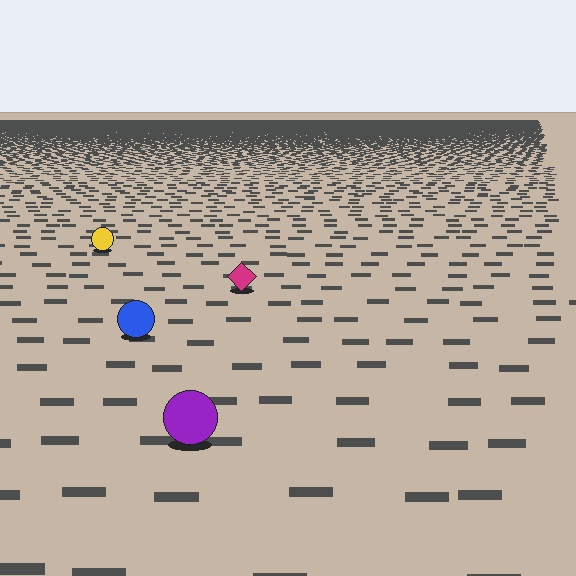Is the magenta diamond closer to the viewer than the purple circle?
No. The purple circle is closer — you can tell from the texture gradient: the ground texture is coarser near it.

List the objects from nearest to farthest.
From nearest to farthest: the purple circle, the blue circle, the magenta diamond, the yellow circle.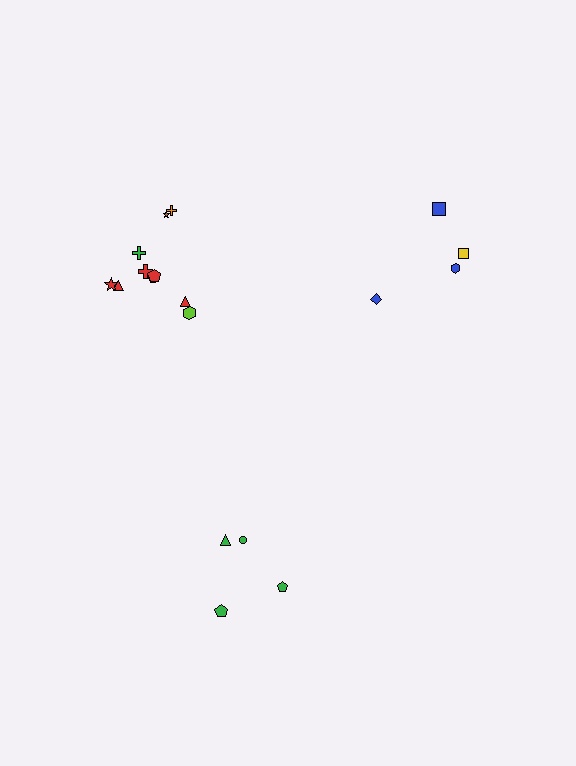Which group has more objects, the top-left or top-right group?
The top-left group.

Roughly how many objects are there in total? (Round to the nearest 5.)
Roughly 20 objects in total.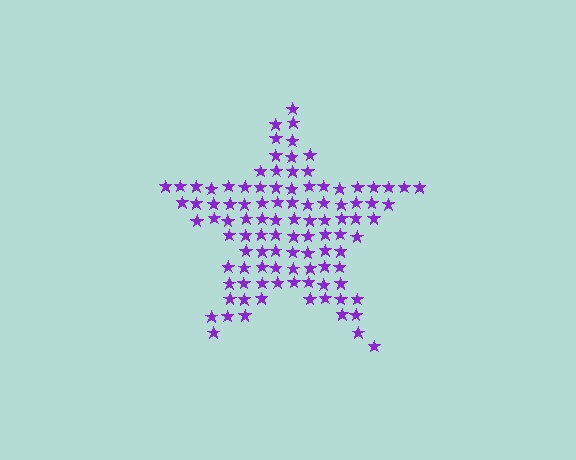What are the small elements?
The small elements are stars.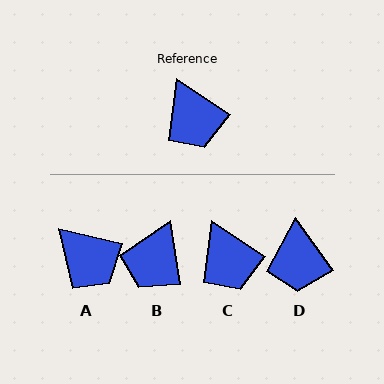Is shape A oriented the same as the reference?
No, it is off by about 20 degrees.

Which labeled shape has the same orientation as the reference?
C.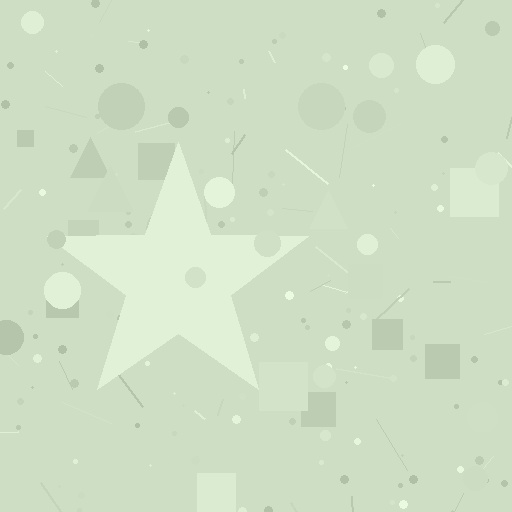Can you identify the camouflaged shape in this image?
The camouflaged shape is a star.